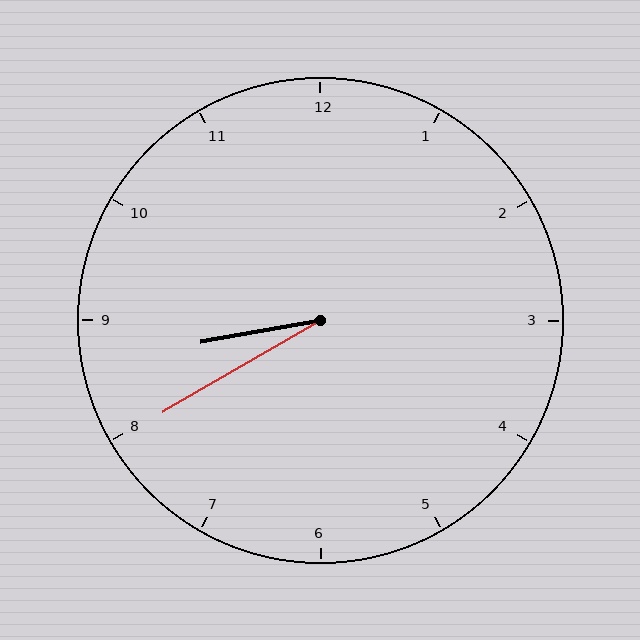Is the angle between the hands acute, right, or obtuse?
It is acute.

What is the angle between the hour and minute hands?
Approximately 20 degrees.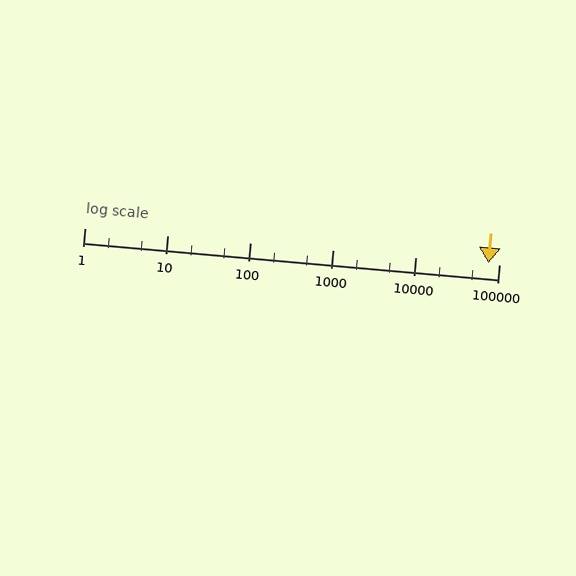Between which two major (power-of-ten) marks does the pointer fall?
The pointer is between 10000 and 100000.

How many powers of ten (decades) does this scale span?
The scale spans 5 decades, from 1 to 100000.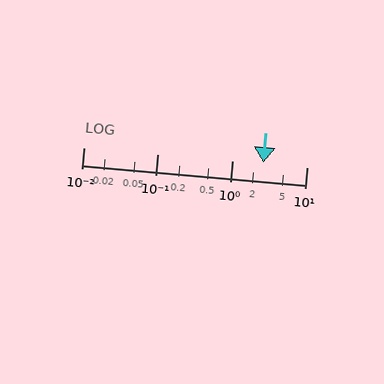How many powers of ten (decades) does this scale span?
The scale spans 3 decades, from 0.01 to 10.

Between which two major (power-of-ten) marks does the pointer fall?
The pointer is between 1 and 10.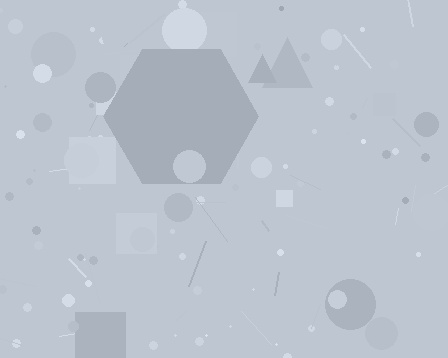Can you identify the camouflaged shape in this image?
The camouflaged shape is a hexagon.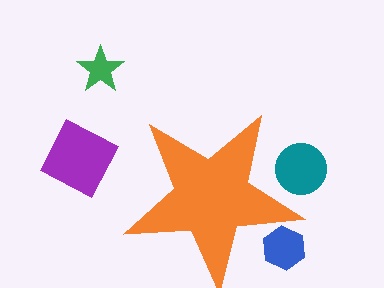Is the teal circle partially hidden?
Yes, the teal circle is partially hidden behind the orange star.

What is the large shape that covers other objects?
An orange star.